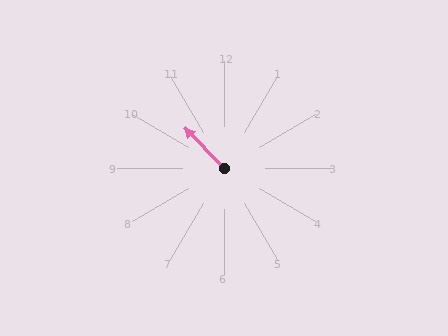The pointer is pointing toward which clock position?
Roughly 11 o'clock.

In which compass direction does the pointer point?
Northwest.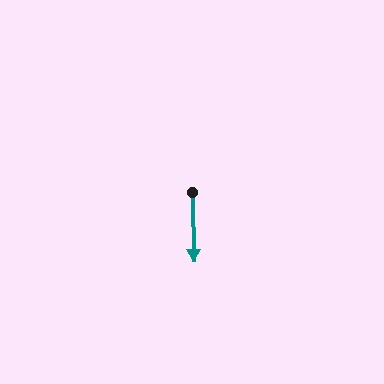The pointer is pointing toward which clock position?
Roughly 6 o'clock.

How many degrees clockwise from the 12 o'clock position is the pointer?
Approximately 179 degrees.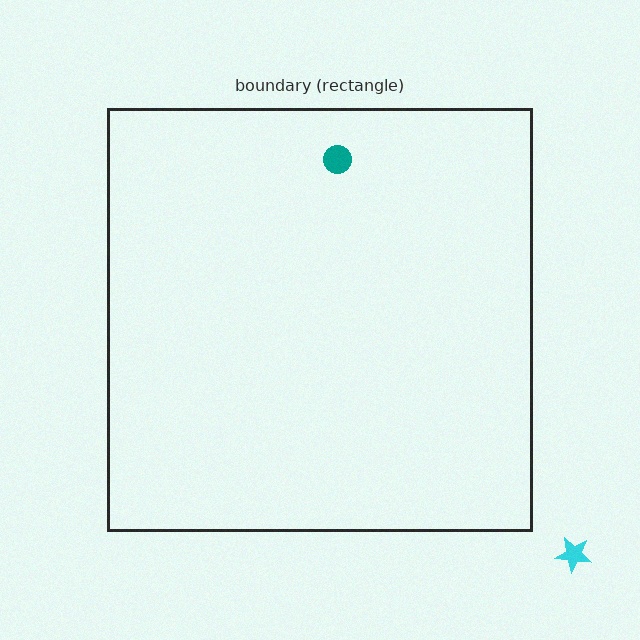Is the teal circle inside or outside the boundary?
Inside.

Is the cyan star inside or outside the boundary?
Outside.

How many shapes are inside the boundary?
1 inside, 1 outside.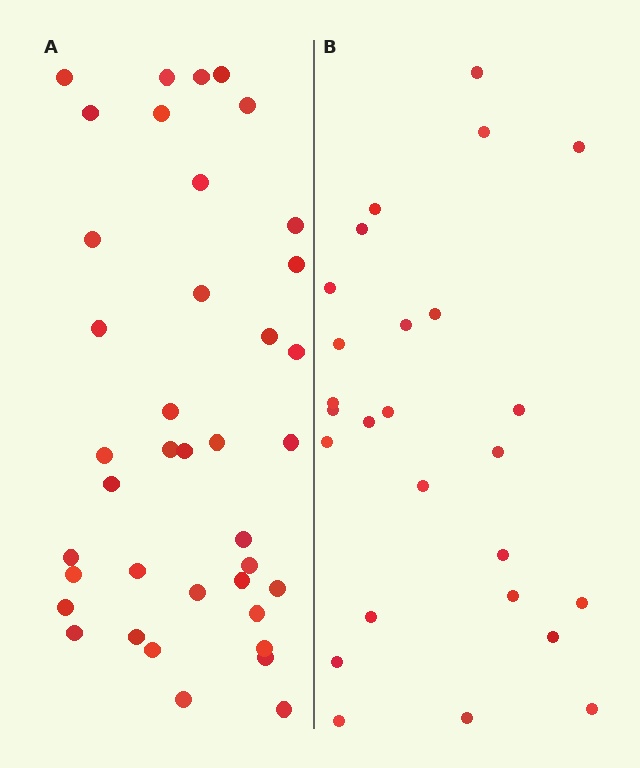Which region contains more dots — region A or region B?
Region A (the left region) has more dots.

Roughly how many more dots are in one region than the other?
Region A has approximately 15 more dots than region B.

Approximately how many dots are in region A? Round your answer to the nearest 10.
About 40 dots. (The exact count is 39, which rounds to 40.)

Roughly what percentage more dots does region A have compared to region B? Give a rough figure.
About 50% more.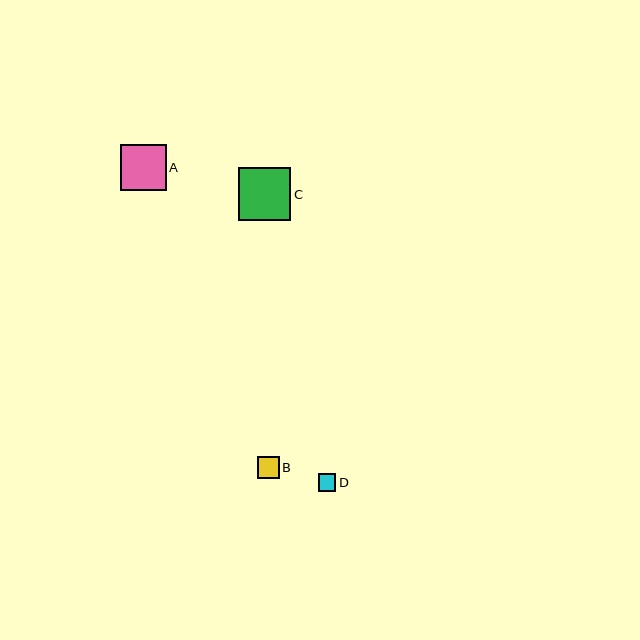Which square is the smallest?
Square D is the smallest with a size of approximately 17 pixels.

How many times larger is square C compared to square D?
Square C is approximately 3.0 times the size of square D.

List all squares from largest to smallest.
From largest to smallest: C, A, B, D.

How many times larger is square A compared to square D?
Square A is approximately 2.6 times the size of square D.